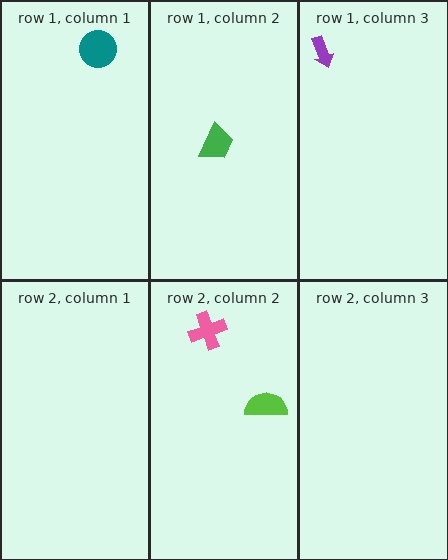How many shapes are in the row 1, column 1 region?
1.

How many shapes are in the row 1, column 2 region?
1.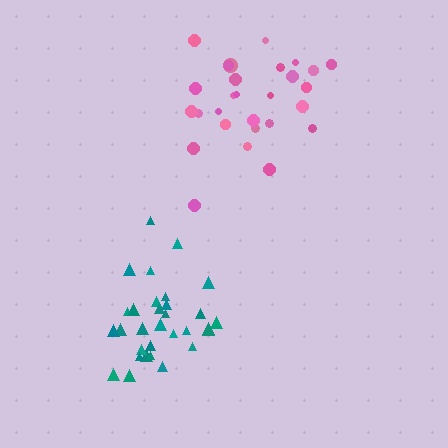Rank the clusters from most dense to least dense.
teal, pink.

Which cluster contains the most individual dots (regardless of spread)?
Teal (31).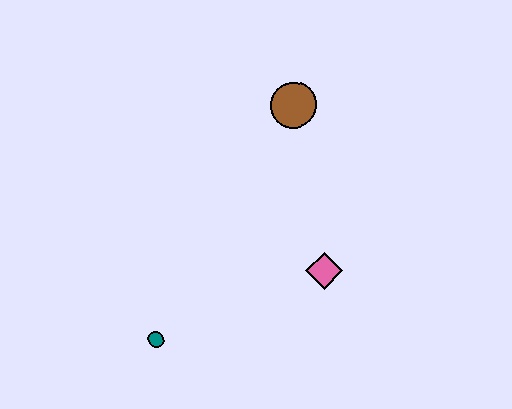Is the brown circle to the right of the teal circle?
Yes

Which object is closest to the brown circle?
The pink diamond is closest to the brown circle.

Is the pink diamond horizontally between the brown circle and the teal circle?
No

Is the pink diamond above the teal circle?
Yes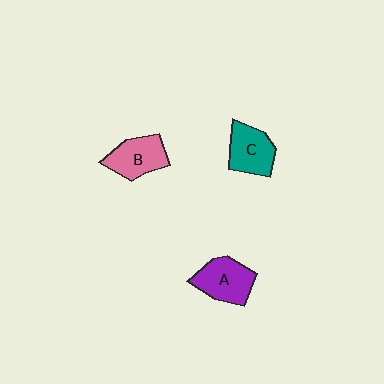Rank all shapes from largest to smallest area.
From largest to smallest: A (purple), C (teal), B (pink).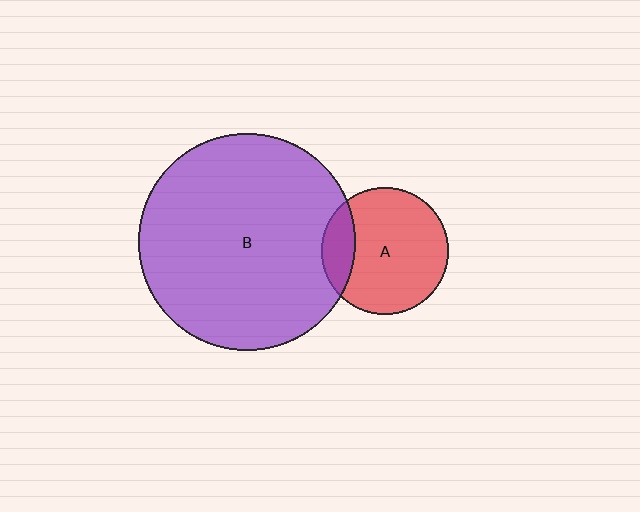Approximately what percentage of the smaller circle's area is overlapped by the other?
Approximately 20%.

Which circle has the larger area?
Circle B (purple).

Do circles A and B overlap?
Yes.